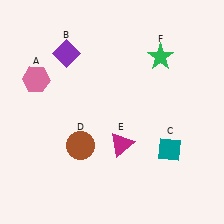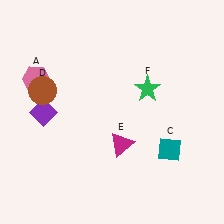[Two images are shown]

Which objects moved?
The objects that moved are: the purple diamond (B), the brown circle (D), the green star (F).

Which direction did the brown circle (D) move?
The brown circle (D) moved up.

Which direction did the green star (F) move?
The green star (F) moved down.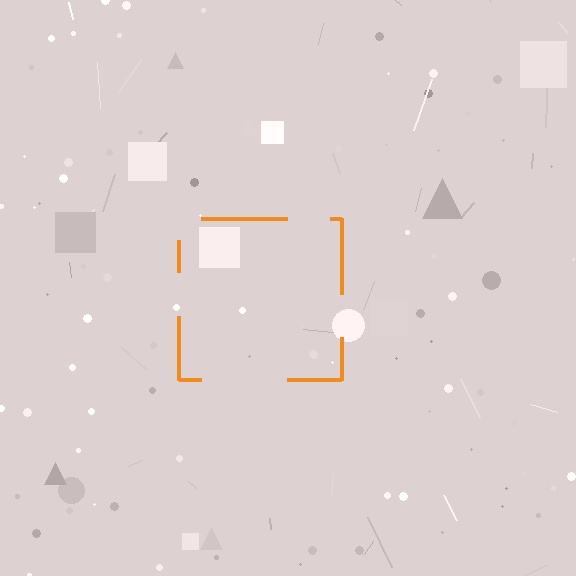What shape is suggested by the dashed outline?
The dashed outline suggests a square.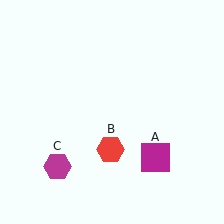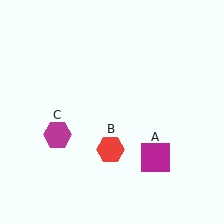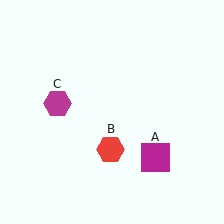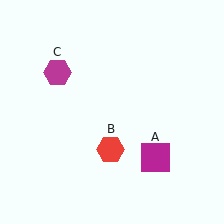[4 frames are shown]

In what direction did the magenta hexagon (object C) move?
The magenta hexagon (object C) moved up.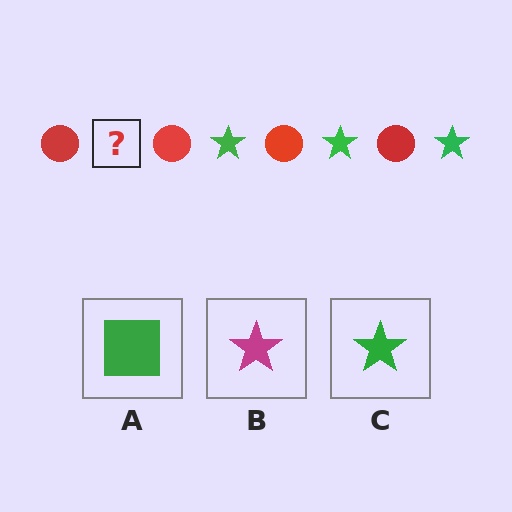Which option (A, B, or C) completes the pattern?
C.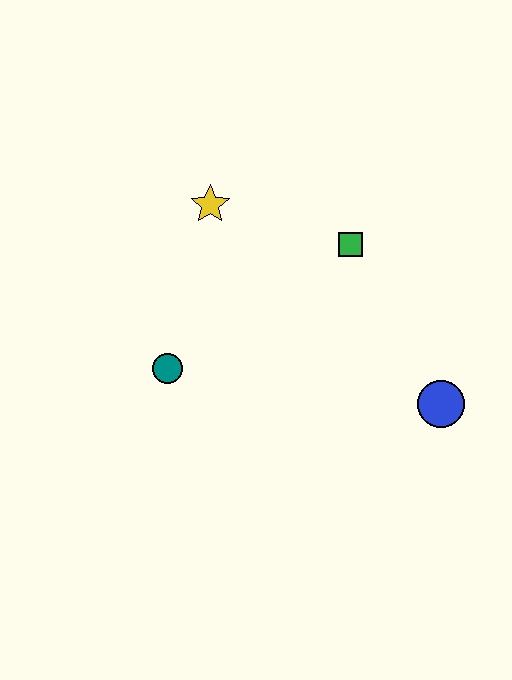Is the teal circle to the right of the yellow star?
No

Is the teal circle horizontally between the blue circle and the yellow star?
No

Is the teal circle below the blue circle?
No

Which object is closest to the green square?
The yellow star is closest to the green square.